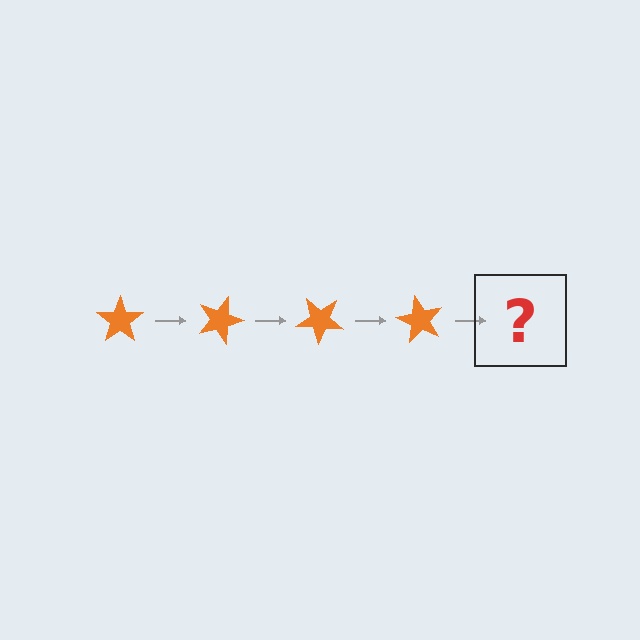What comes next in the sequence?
The next element should be an orange star rotated 80 degrees.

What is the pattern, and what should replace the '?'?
The pattern is that the star rotates 20 degrees each step. The '?' should be an orange star rotated 80 degrees.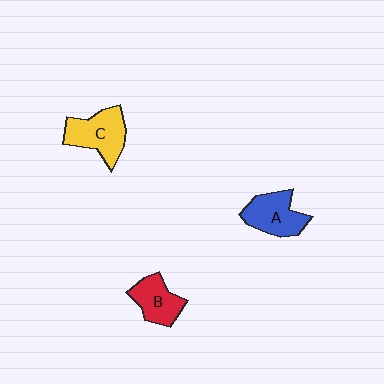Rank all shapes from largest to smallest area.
From largest to smallest: C (yellow), A (blue), B (red).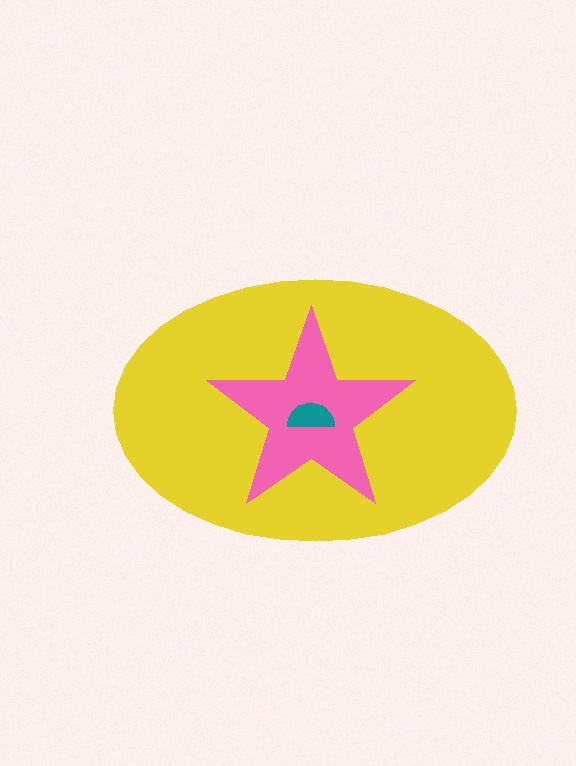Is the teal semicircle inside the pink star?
Yes.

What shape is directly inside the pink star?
The teal semicircle.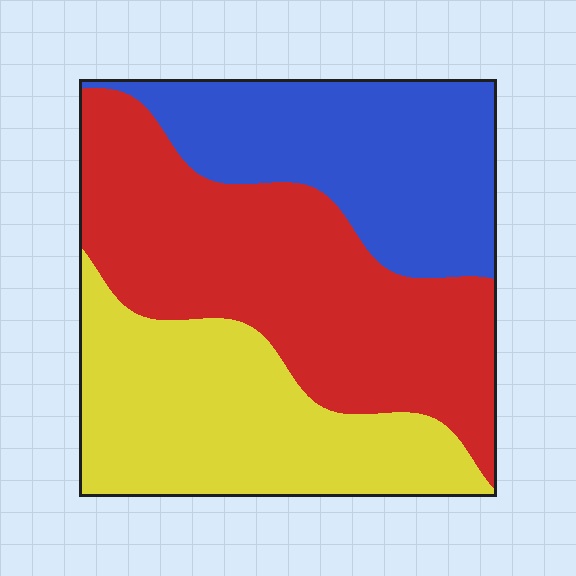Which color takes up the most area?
Red, at roughly 40%.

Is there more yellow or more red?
Red.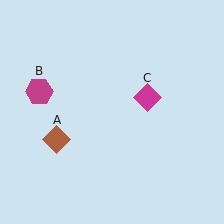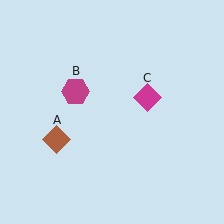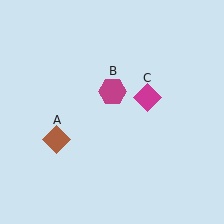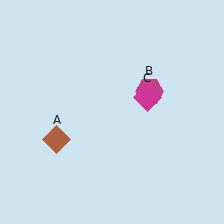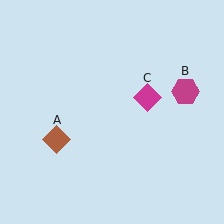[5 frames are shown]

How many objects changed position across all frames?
1 object changed position: magenta hexagon (object B).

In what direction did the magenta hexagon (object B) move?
The magenta hexagon (object B) moved right.